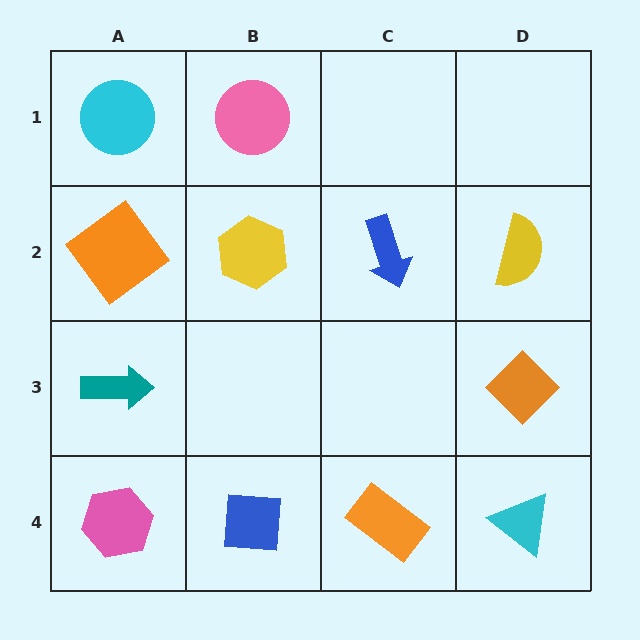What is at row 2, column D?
A yellow semicircle.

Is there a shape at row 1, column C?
No, that cell is empty.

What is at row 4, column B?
A blue square.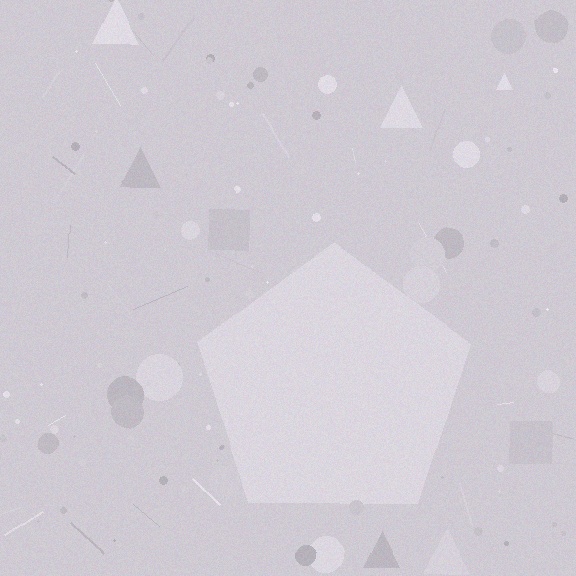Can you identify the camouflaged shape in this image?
The camouflaged shape is a pentagon.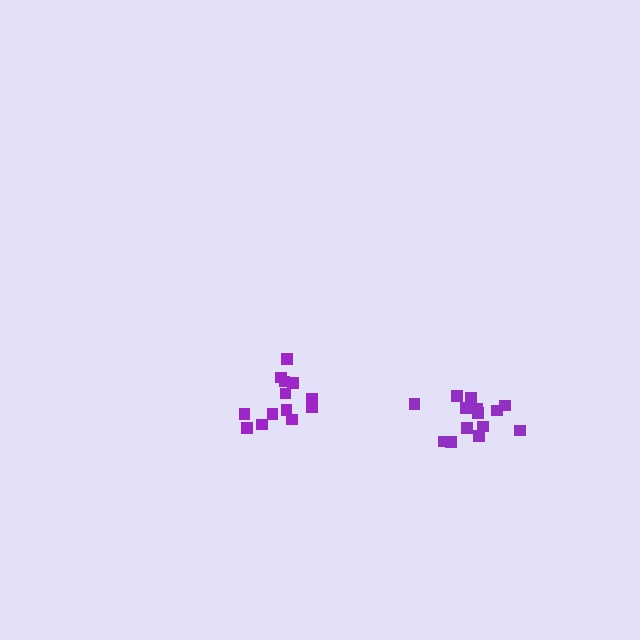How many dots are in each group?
Group 1: 13 dots, Group 2: 14 dots (27 total).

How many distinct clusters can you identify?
There are 2 distinct clusters.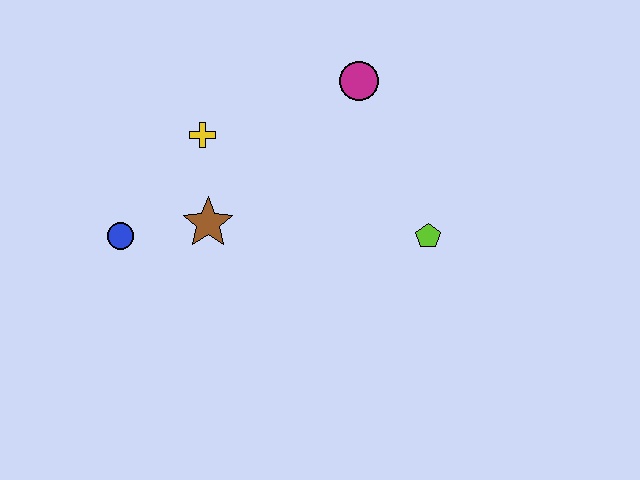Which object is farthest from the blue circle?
The lime pentagon is farthest from the blue circle.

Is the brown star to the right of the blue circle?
Yes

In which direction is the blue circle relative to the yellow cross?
The blue circle is below the yellow cross.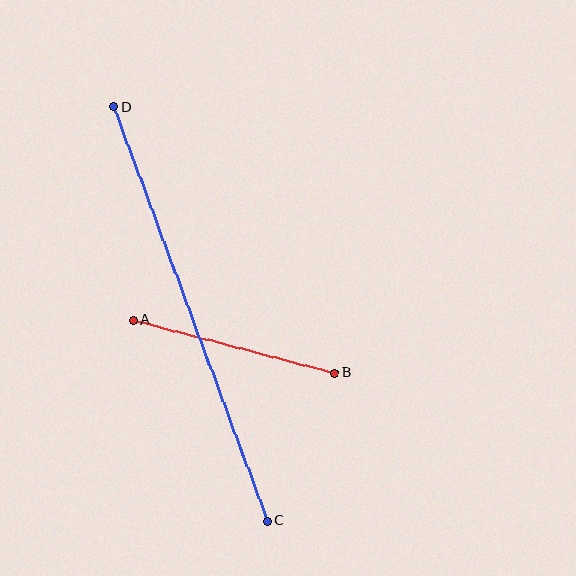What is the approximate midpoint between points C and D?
The midpoint is at approximately (191, 314) pixels.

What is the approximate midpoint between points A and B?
The midpoint is at approximately (234, 347) pixels.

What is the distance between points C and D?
The distance is approximately 441 pixels.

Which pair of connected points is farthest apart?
Points C and D are farthest apart.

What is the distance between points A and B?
The distance is approximately 208 pixels.